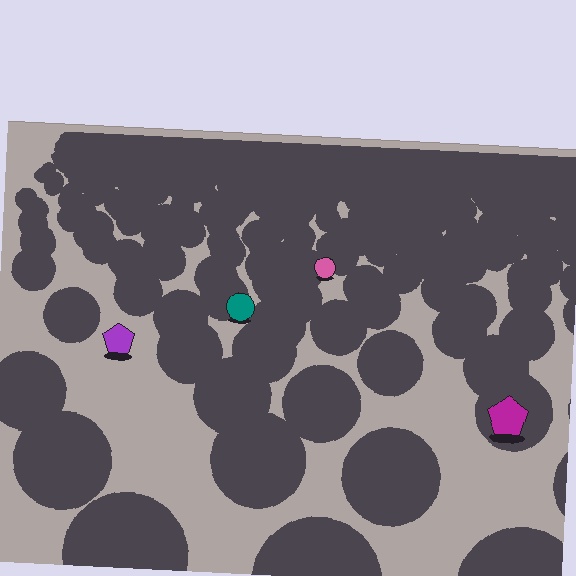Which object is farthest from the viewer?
The pink circle is farthest from the viewer. It appears smaller and the ground texture around it is denser.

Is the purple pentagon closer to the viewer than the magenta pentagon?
No. The magenta pentagon is closer — you can tell from the texture gradient: the ground texture is coarser near it.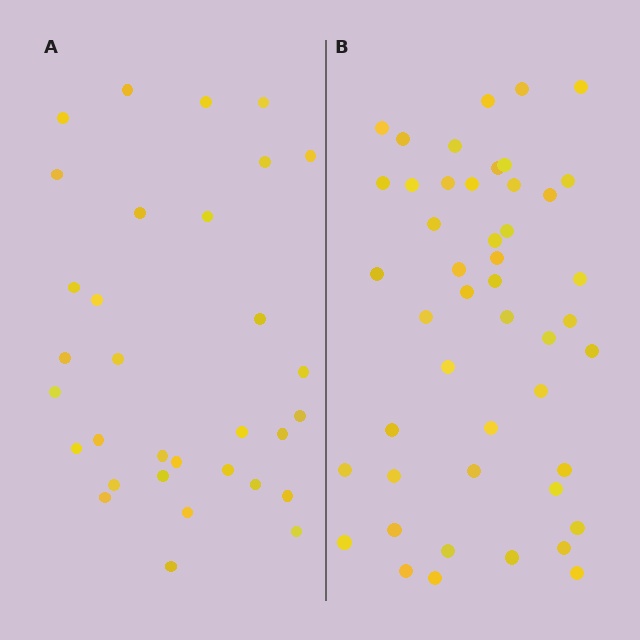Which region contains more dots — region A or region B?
Region B (the right region) has more dots.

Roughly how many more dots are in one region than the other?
Region B has approximately 15 more dots than region A.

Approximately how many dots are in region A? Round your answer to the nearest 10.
About 30 dots. (The exact count is 32, which rounds to 30.)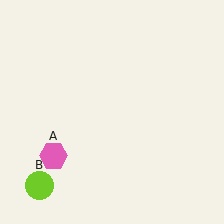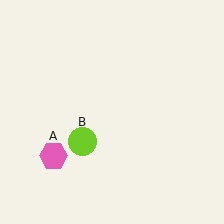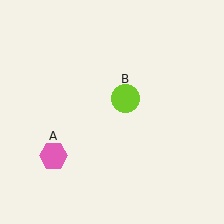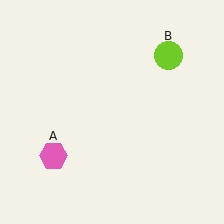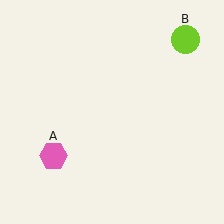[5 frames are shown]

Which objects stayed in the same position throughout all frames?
Pink hexagon (object A) remained stationary.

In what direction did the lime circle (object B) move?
The lime circle (object B) moved up and to the right.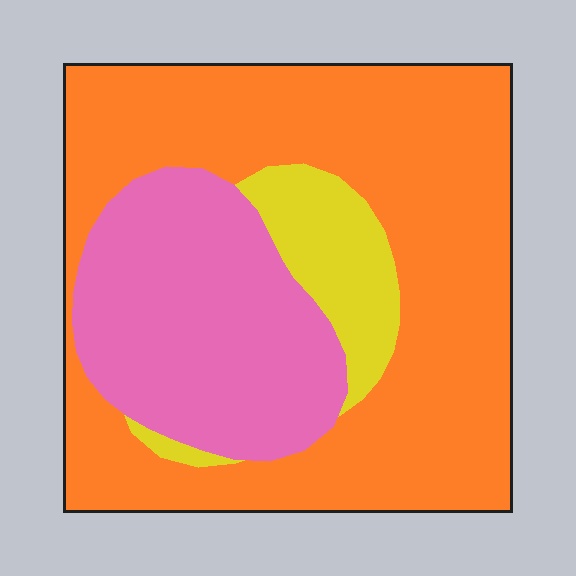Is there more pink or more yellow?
Pink.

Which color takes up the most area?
Orange, at roughly 60%.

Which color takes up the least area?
Yellow, at roughly 10%.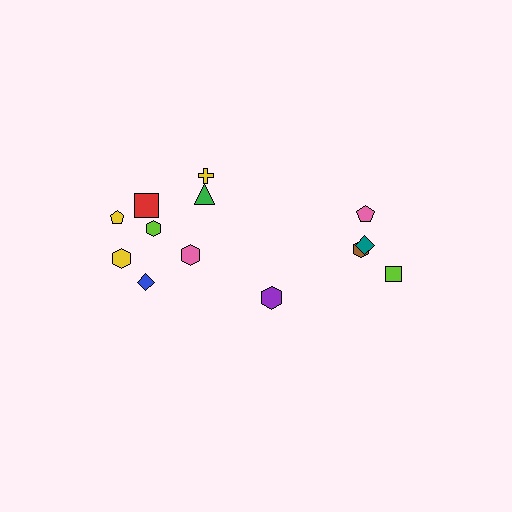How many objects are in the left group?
There are 8 objects.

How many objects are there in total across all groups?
There are 13 objects.